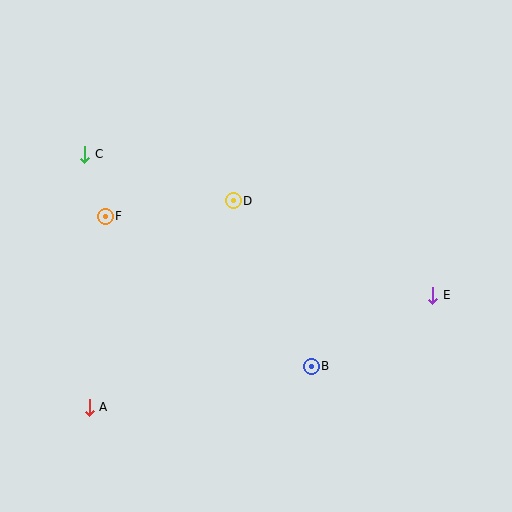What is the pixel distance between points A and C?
The distance between A and C is 253 pixels.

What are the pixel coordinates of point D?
Point D is at (233, 201).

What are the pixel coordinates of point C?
Point C is at (85, 154).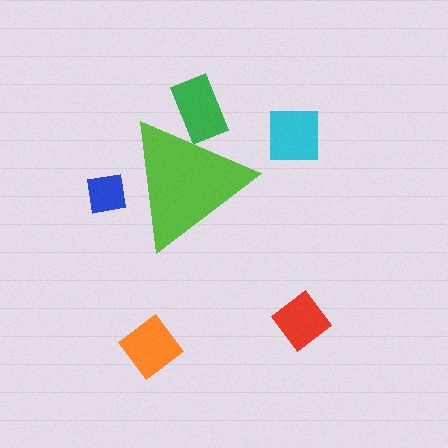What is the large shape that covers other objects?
A lime triangle.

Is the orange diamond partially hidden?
No, the orange diamond is fully visible.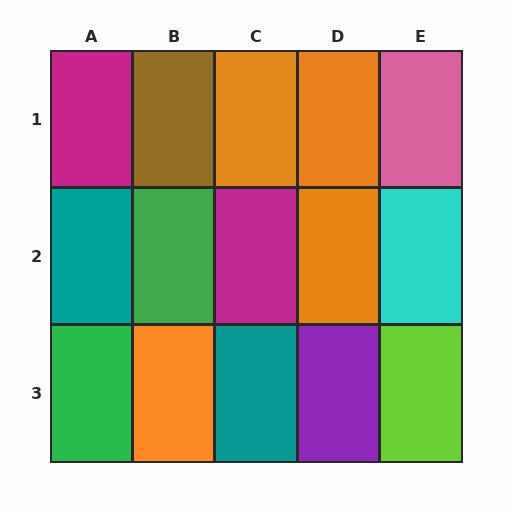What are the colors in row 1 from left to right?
Magenta, brown, orange, orange, pink.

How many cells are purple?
1 cell is purple.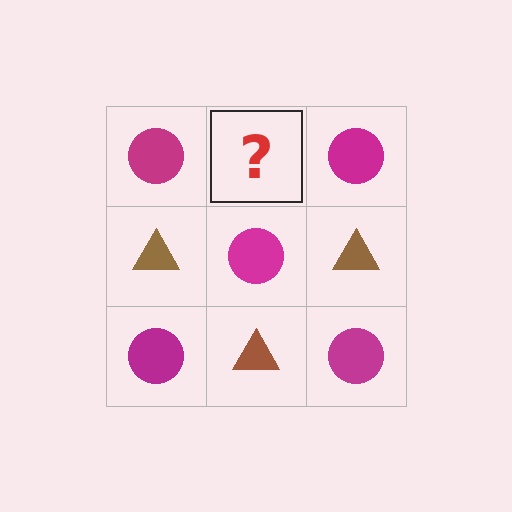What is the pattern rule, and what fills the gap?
The rule is that it alternates magenta circle and brown triangle in a checkerboard pattern. The gap should be filled with a brown triangle.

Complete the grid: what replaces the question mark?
The question mark should be replaced with a brown triangle.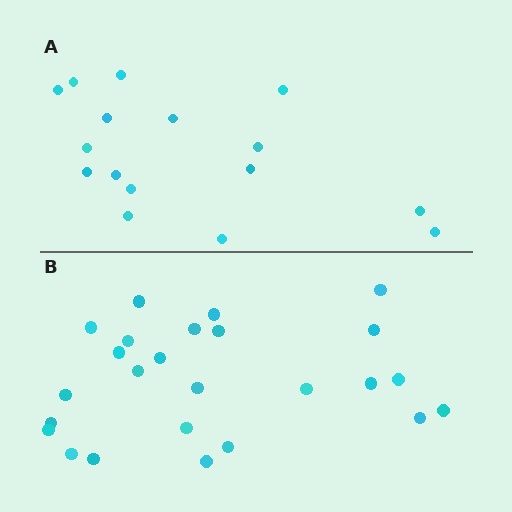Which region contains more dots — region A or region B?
Region B (the bottom region) has more dots.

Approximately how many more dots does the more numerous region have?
Region B has roughly 8 or so more dots than region A.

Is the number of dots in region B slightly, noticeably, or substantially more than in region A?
Region B has substantially more. The ratio is roughly 1.6 to 1.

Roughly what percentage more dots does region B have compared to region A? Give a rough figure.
About 55% more.